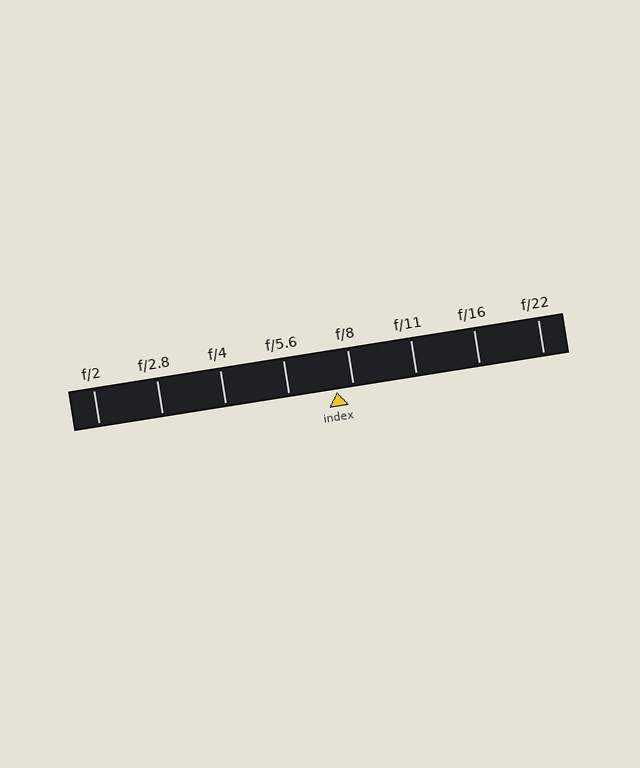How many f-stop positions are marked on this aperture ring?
There are 8 f-stop positions marked.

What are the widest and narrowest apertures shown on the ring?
The widest aperture shown is f/2 and the narrowest is f/22.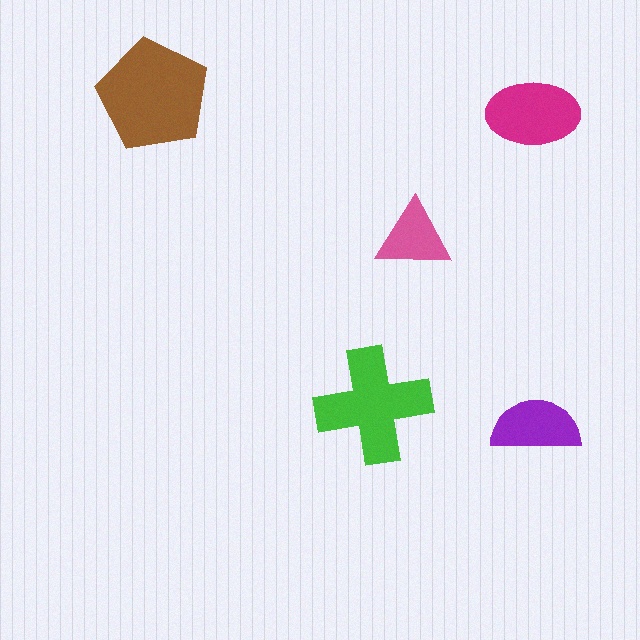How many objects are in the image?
There are 5 objects in the image.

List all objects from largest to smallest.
The brown pentagon, the green cross, the magenta ellipse, the purple semicircle, the pink triangle.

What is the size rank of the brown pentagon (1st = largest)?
1st.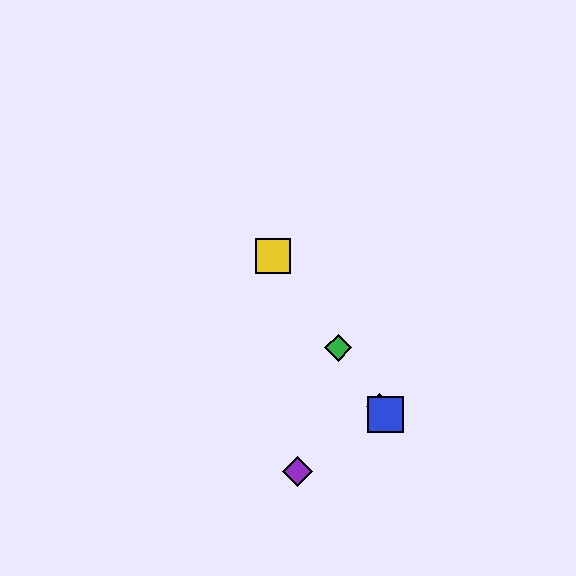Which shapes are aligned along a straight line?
The red diamond, the blue square, the green diamond, the yellow square are aligned along a straight line.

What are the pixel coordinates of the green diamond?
The green diamond is at (338, 348).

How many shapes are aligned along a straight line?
4 shapes (the red diamond, the blue square, the green diamond, the yellow square) are aligned along a straight line.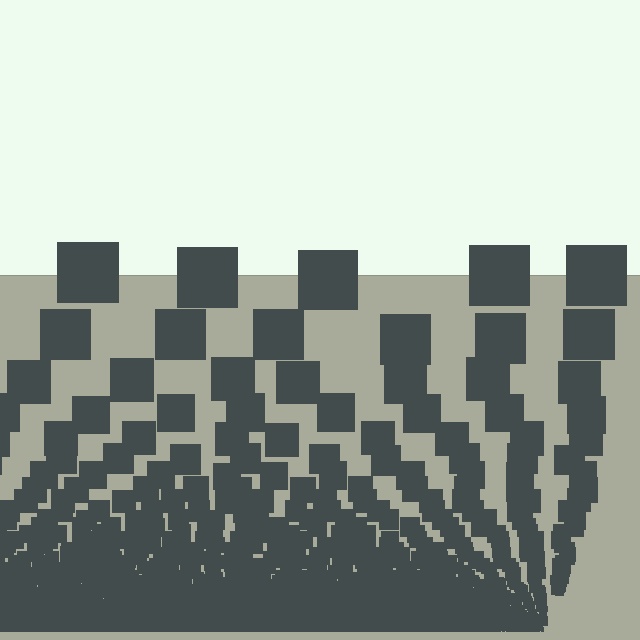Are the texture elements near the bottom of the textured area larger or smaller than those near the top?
Smaller. The gradient is inverted — elements near the bottom are smaller and denser.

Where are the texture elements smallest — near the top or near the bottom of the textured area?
Near the bottom.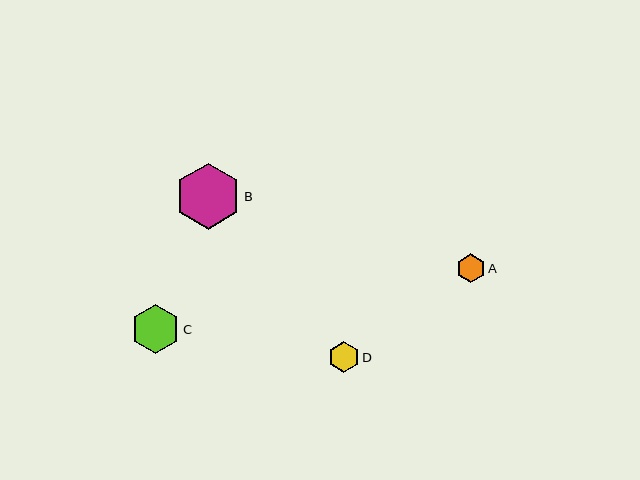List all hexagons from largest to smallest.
From largest to smallest: B, C, D, A.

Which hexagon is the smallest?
Hexagon A is the smallest with a size of approximately 29 pixels.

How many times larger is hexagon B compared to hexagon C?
Hexagon B is approximately 1.4 times the size of hexagon C.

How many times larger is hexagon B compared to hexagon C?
Hexagon B is approximately 1.4 times the size of hexagon C.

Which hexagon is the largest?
Hexagon B is the largest with a size of approximately 66 pixels.